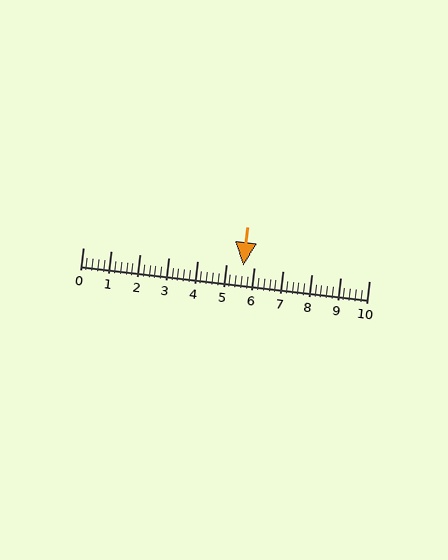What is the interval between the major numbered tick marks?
The major tick marks are spaced 1 units apart.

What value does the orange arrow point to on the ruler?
The orange arrow points to approximately 5.6.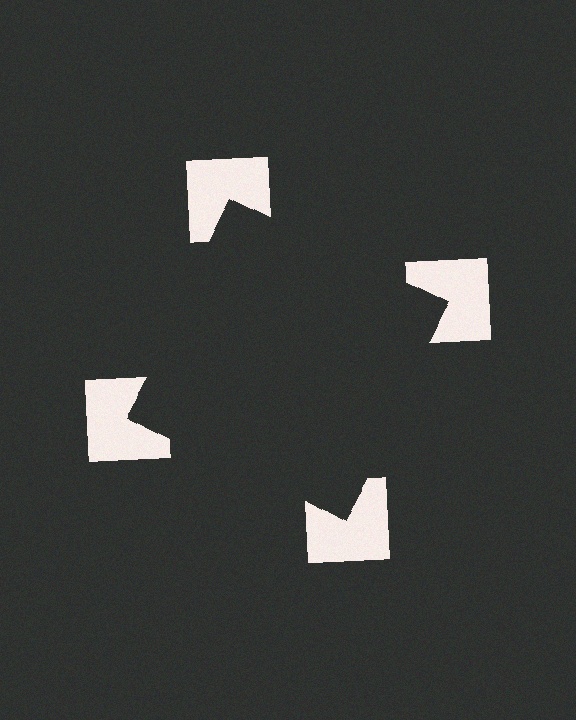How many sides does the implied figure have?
4 sides.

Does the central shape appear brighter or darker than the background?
It typically appears slightly darker than the background, even though no actual brightness change is drawn.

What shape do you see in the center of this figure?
An illusory square — its edges are inferred from the aligned wedge cuts in the notched squares, not physically drawn.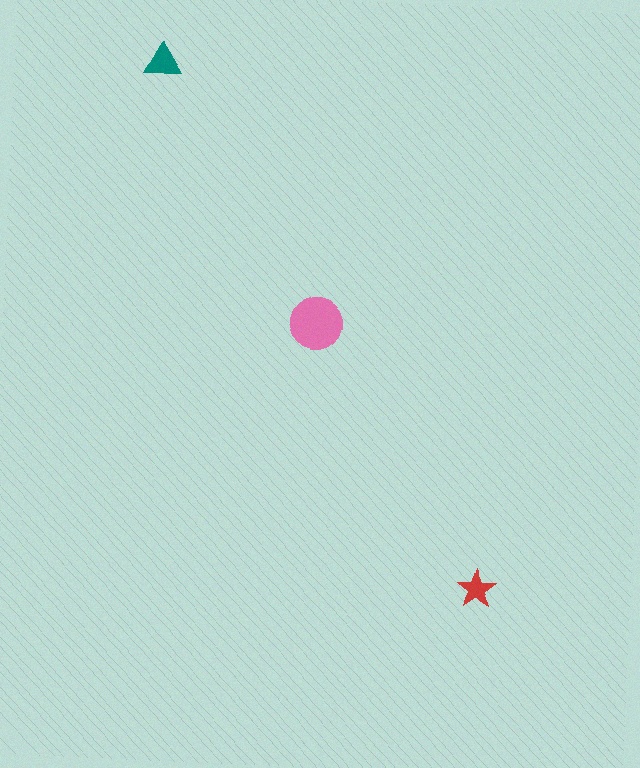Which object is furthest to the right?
The red star is rightmost.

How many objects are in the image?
There are 3 objects in the image.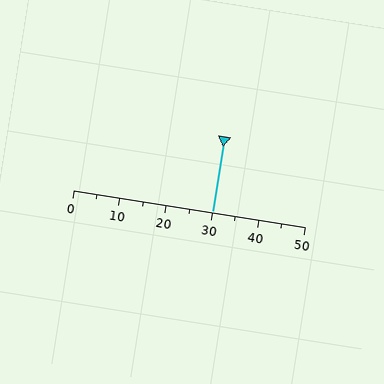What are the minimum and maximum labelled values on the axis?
The axis runs from 0 to 50.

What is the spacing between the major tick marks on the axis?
The major ticks are spaced 10 apart.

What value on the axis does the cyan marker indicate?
The marker indicates approximately 30.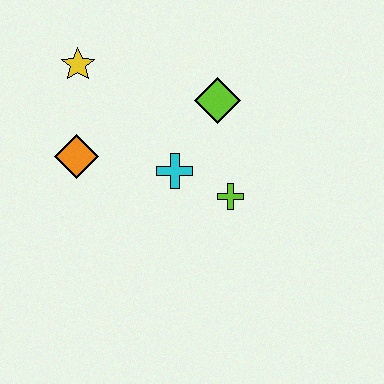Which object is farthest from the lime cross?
The yellow star is farthest from the lime cross.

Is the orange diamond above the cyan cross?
Yes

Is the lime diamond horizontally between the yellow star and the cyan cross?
No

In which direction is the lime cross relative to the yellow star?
The lime cross is to the right of the yellow star.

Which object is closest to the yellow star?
The orange diamond is closest to the yellow star.